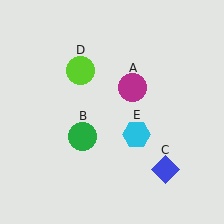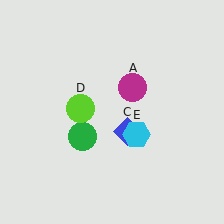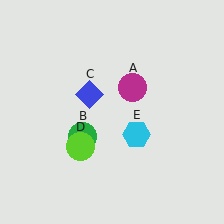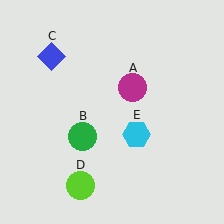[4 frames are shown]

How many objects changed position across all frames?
2 objects changed position: blue diamond (object C), lime circle (object D).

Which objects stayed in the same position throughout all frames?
Magenta circle (object A) and green circle (object B) and cyan hexagon (object E) remained stationary.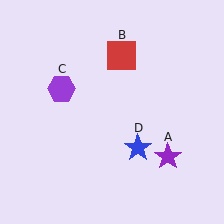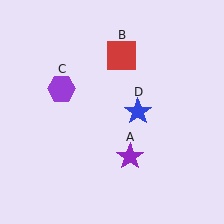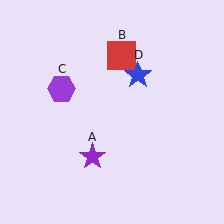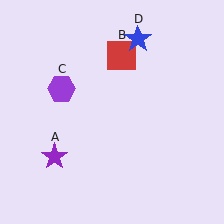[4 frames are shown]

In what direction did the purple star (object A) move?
The purple star (object A) moved left.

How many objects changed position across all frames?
2 objects changed position: purple star (object A), blue star (object D).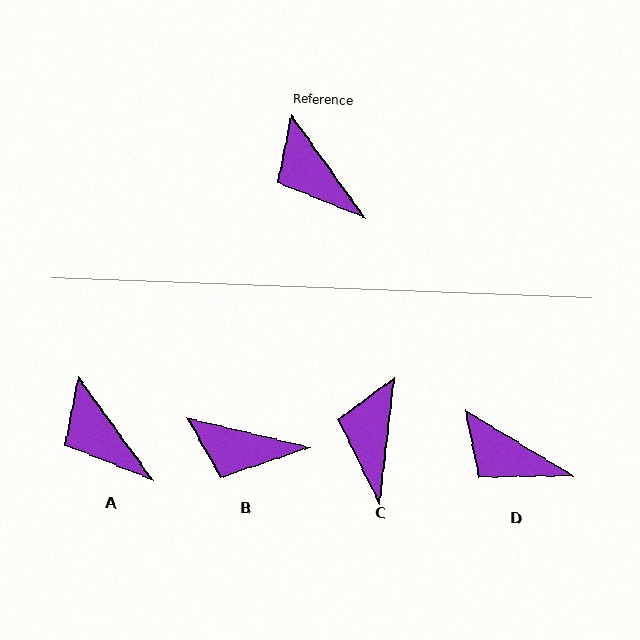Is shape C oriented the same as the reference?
No, it is off by about 42 degrees.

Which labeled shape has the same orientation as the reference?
A.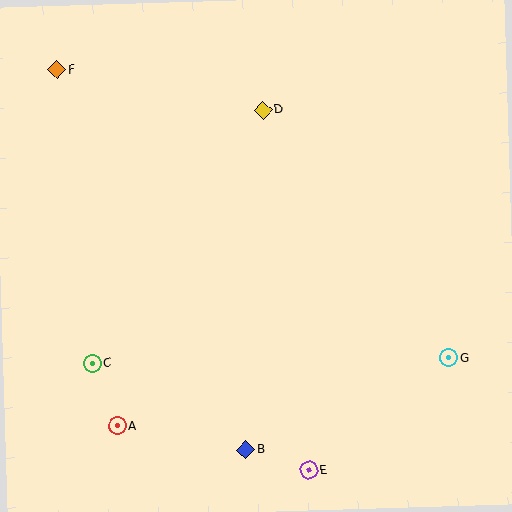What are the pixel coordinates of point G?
Point G is at (449, 358).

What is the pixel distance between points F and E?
The distance between F and E is 473 pixels.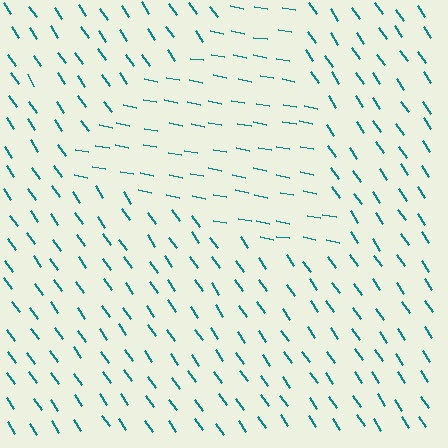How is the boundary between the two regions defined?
The boundary is defined purely by a change in line orientation (approximately 45 degrees difference). All lines are the same color and thickness.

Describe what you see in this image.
The image is filled with small teal line segments. A triangle region in the image has lines oriented differently from the surrounding lines, creating a visible texture boundary.